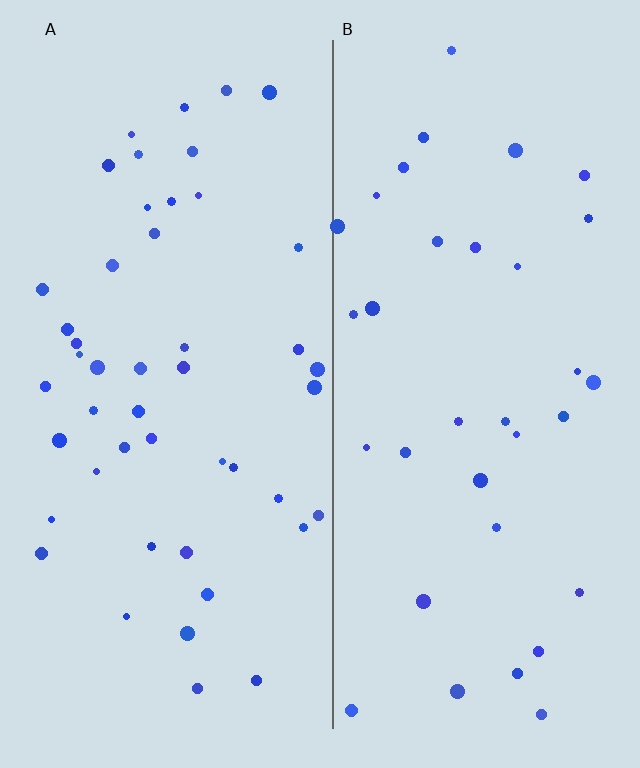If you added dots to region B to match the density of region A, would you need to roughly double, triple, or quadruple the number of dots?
Approximately double.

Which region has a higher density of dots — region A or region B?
A (the left).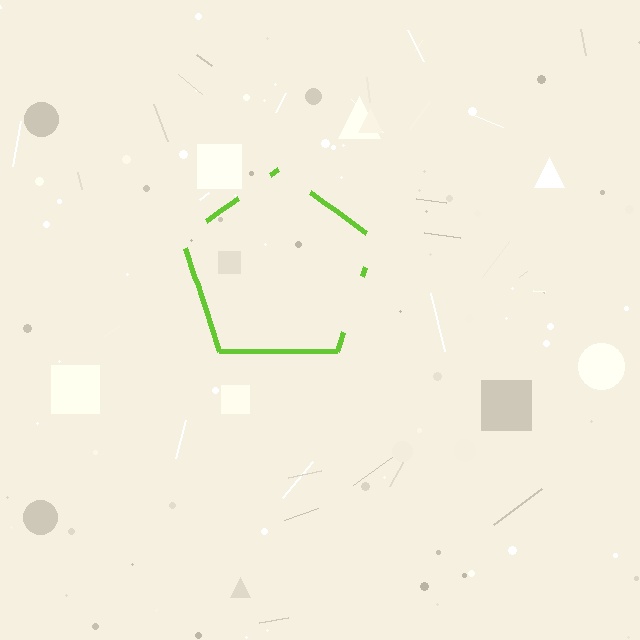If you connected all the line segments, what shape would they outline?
They would outline a pentagon.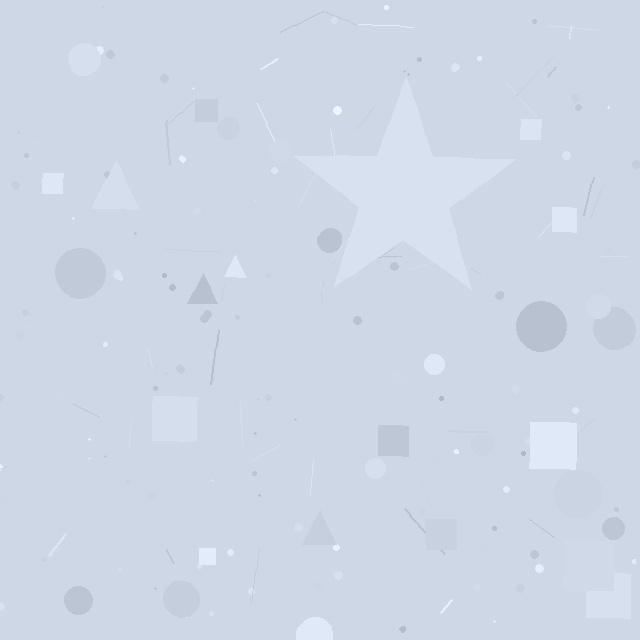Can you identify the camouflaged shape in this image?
The camouflaged shape is a star.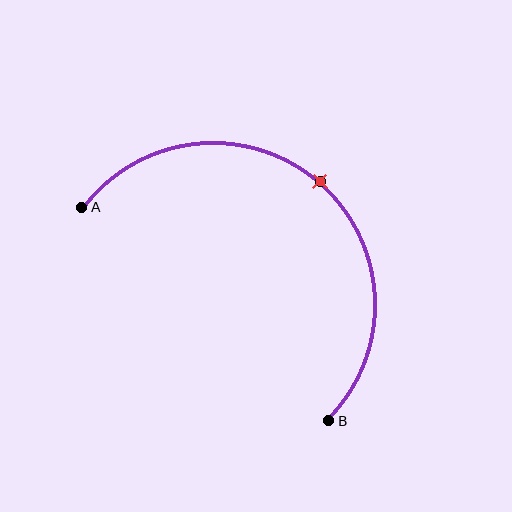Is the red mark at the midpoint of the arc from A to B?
Yes. The red mark lies on the arc at equal arc-length from both A and B — it is the arc midpoint.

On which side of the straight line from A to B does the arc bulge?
The arc bulges above and to the right of the straight line connecting A and B.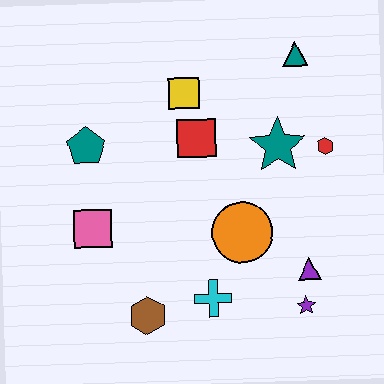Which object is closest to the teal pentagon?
The pink square is closest to the teal pentagon.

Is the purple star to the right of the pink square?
Yes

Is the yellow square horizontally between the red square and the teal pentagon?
Yes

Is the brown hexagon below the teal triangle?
Yes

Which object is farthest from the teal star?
The brown hexagon is farthest from the teal star.